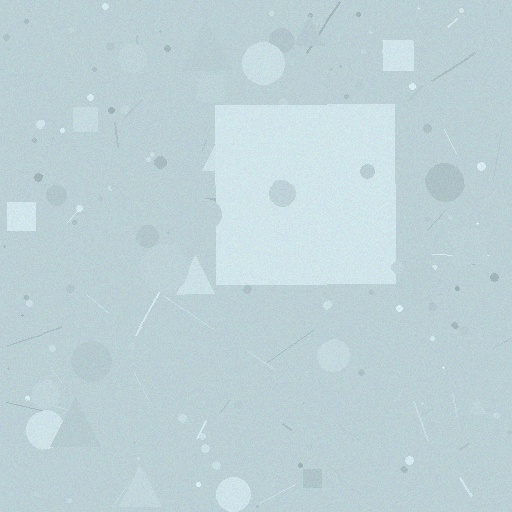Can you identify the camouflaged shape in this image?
The camouflaged shape is a square.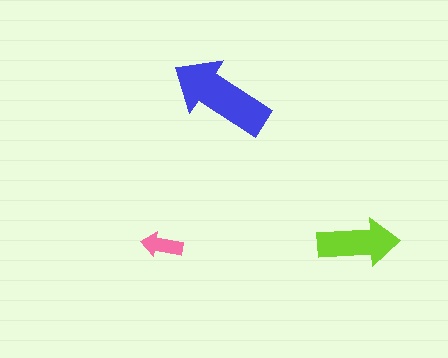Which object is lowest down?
The pink arrow is bottommost.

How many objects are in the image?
There are 3 objects in the image.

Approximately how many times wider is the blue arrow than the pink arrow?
About 2.5 times wider.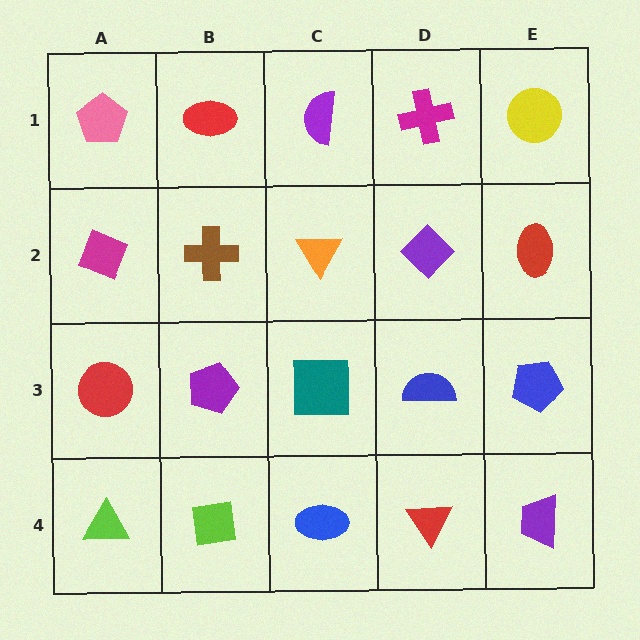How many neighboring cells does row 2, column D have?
4.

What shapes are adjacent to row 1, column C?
An orange triangle (row 2, column C), a red ellipse (row 1, column B), a magenta cross (row 1, column D).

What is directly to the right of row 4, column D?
A purple trapezoid.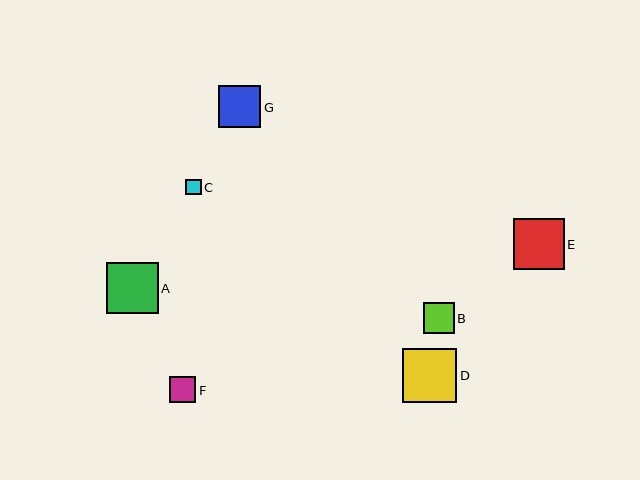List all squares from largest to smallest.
From largest to smallest: D, A, E, G, B, F, C.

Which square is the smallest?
Square C is the smallest with a size of approximately 16 pixels.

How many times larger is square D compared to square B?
Square D is approximately 1.8 times the size of square B.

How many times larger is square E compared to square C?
Square E is approximately 3.2 times the size of square C.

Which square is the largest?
Square D is the largest with a size of approximately 54 pixels.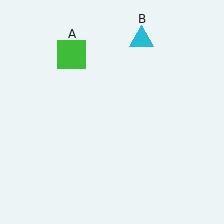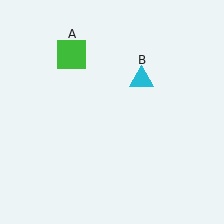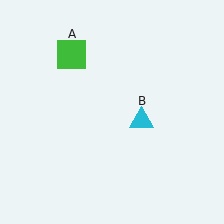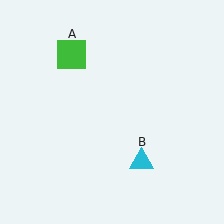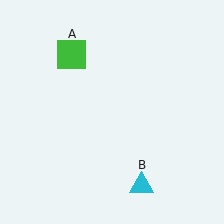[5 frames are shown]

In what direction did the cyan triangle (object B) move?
The cyan triangle (object B) moved down.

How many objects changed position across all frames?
1 object changed position: cyan triangle (object B).